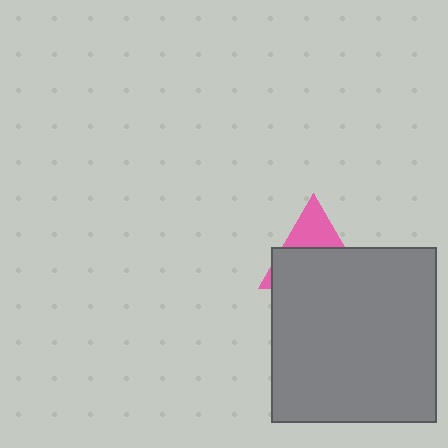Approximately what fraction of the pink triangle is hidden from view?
Roughly 65% of the pink triangle is hidden behind the gray rectangle.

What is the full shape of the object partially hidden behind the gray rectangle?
The partially hidden object is a pink triangle.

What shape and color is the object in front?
The object in front is a gray rectangle.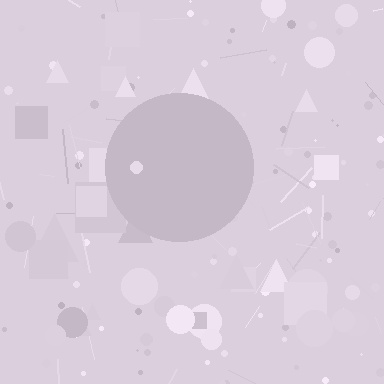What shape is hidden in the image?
A circle is hidden in the image.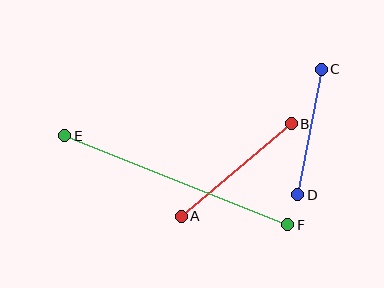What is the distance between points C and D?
The distance is approximately 128 pixels.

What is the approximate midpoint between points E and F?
The midpoint is at approximately (176, 180) pixels.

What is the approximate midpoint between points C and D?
The midpoint is at approximately (310, 132) pixels.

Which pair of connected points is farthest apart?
Points E and F are farthest apart.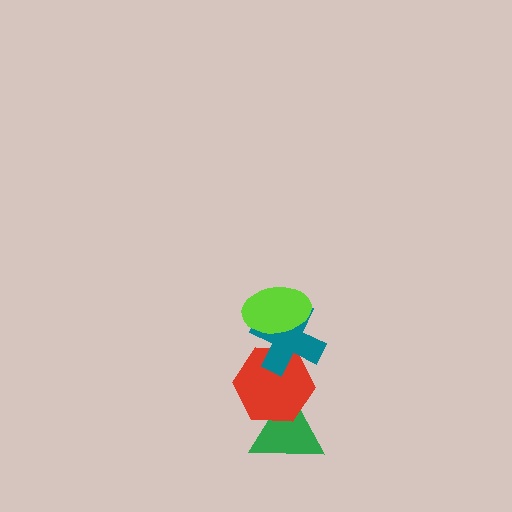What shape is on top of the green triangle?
The red hexagon is on top of the green triangle.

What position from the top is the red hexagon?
The red hexagon is 3rd from the top.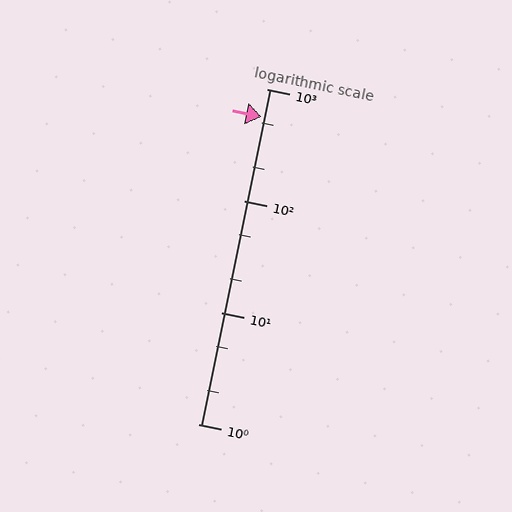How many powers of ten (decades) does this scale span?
The scale spans 3 decades, from 1 to 1000.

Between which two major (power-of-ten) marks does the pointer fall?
The pointer is between 100 and 1000.